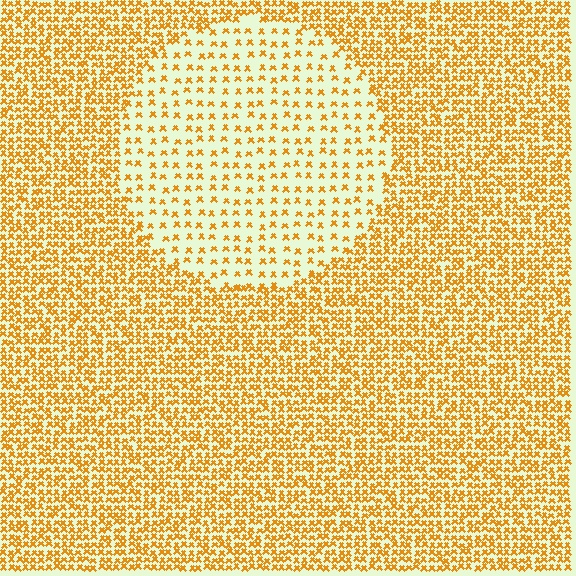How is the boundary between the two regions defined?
The boundary is defined by a change in element density (approximately 2.6x ratio). All elements are the same color, size, and shape.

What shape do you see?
I see a circle.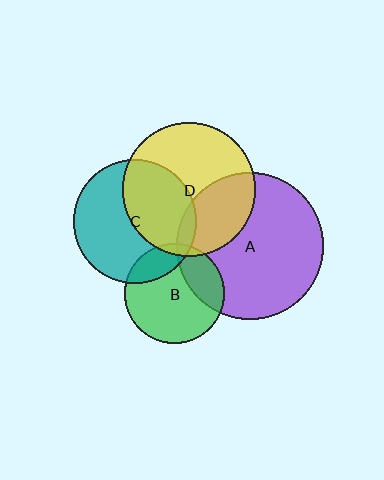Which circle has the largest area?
Circle A (purple).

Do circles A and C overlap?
Yes.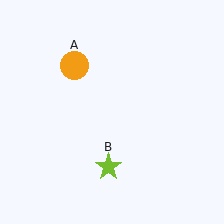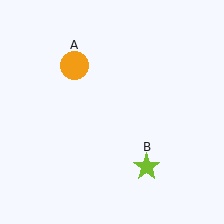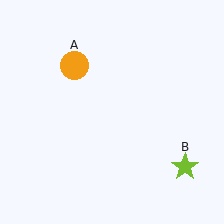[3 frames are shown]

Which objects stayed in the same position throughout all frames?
Orange circle (object A) remained stationary.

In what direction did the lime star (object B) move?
The lime star (object B) moved right.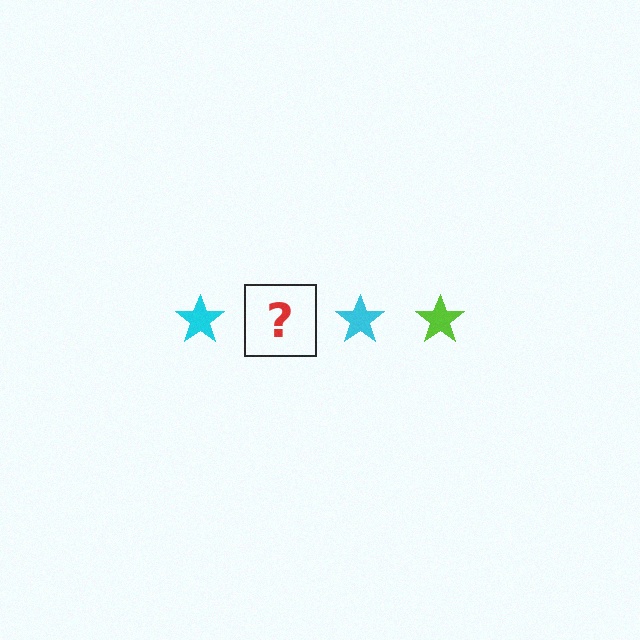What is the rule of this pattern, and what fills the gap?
The rule is that the pattern cycles through cyan, lime stars. The gap should be filled with a lime star.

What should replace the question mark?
The question mark should be replaced with a lime star.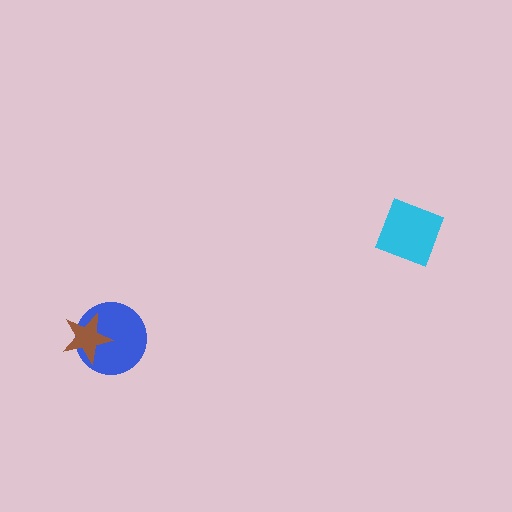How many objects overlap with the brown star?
1 object overlaps with the brown star.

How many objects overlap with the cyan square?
0 objects overlap with the cyan square.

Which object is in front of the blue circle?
The brown star is in front of the blue circle.